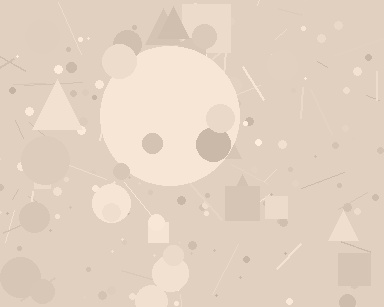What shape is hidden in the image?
A circle is hidden in the image.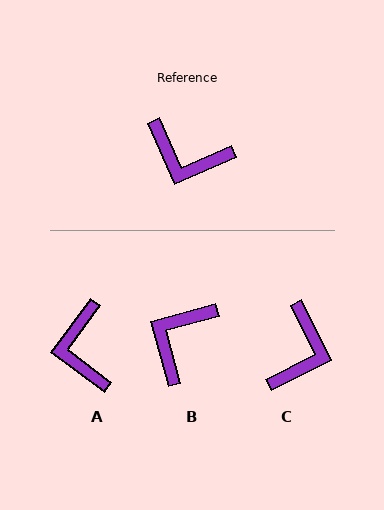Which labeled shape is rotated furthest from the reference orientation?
B, about 99 degrees away.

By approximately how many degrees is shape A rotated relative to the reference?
Approximately 61 degrees clockwise.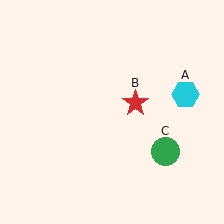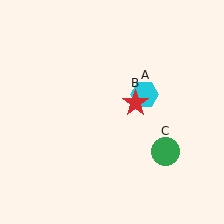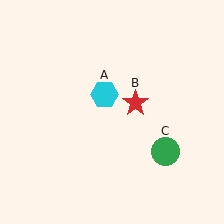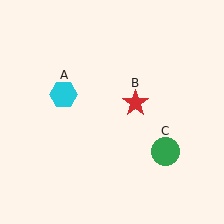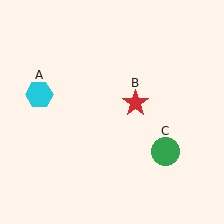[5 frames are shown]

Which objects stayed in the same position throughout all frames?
Red star (object B) and green circle (object C) remained stationary.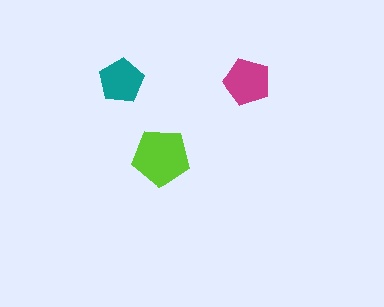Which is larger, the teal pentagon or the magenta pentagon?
The magenta one.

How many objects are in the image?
There are 3 objects in the image.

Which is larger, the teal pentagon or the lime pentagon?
The lime one.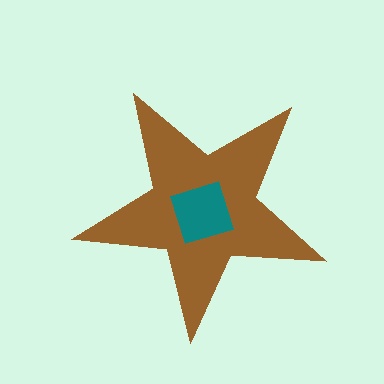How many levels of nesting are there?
2.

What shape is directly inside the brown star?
The teal diamond.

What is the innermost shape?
The teal diamond.